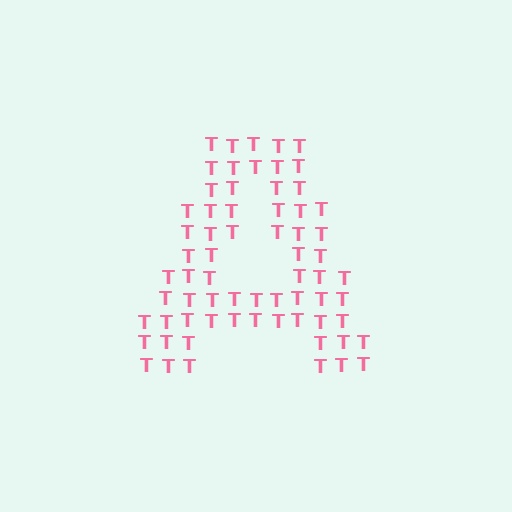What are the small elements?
The small elements are letter T's.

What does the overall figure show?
The overall figure shows the letter A.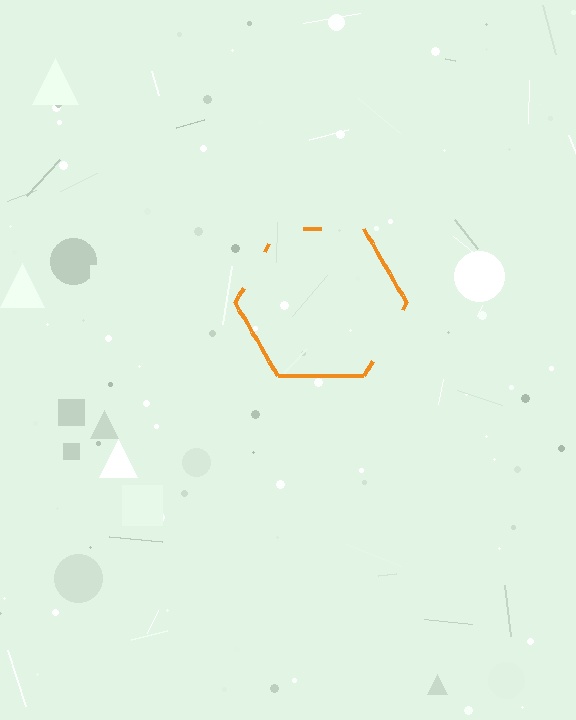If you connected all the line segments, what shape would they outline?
They would outline a hexagon.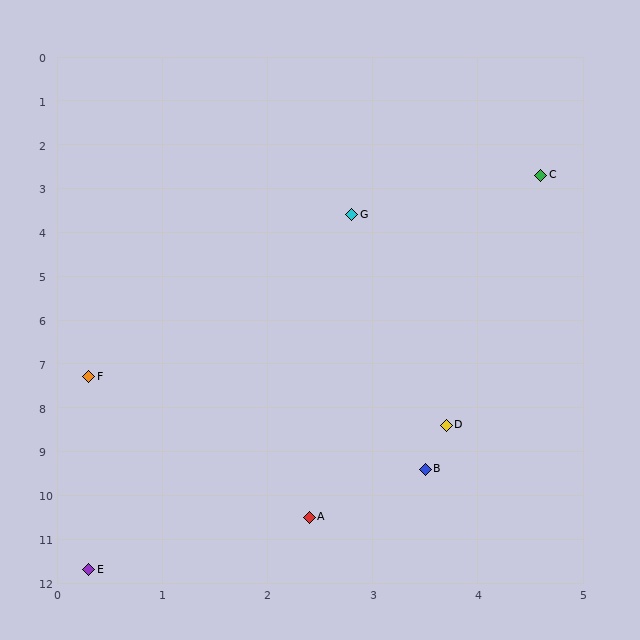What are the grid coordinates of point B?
Point B is at approximately (3.5, 9.4).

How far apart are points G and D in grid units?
Points G and D are about 4.9 grid units apart.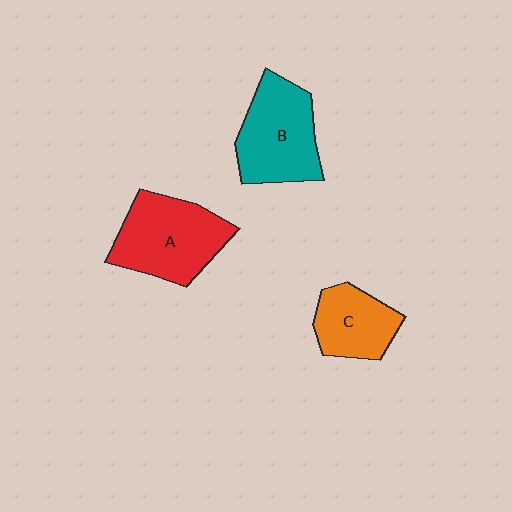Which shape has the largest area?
Shape A (red).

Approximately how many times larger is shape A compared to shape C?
Approximately 1.5 times.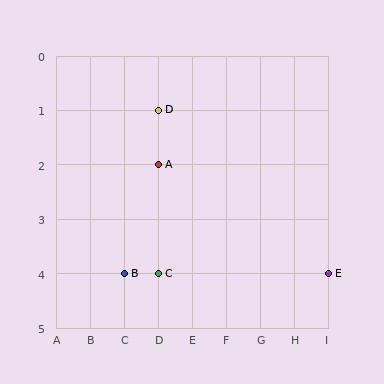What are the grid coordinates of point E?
Point E is at grid coordinates (I, 4).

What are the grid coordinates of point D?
Point D is at grid coordinates (D, 1).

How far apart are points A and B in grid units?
Points A and B are 1 column and 2 rows apart (about 2.2 grid units diagonally).